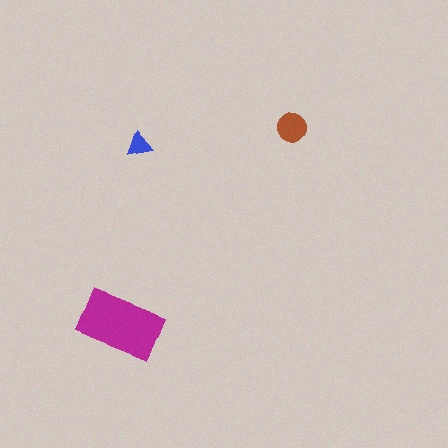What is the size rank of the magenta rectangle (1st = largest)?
1st.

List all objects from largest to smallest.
The magenta rectangle, the brown circle, the blue triangle.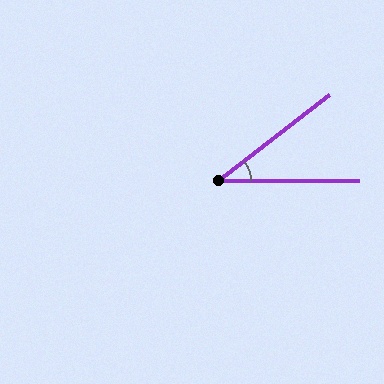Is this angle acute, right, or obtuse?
It is acute.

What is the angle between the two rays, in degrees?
Approximately 38 degrees.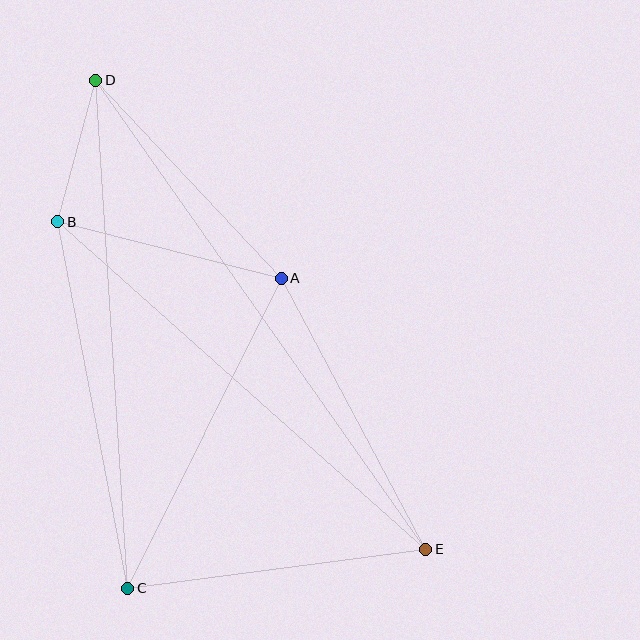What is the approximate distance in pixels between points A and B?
The distance between A and B is approximately 230 pixels.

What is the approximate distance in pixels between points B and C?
The distance between B and C is approximately 373 pixels.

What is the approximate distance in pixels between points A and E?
The distance between A and E is approximately 307 pixels.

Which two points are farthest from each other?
Points D and E are farthest from each other.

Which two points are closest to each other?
Points B and D are closest to each other.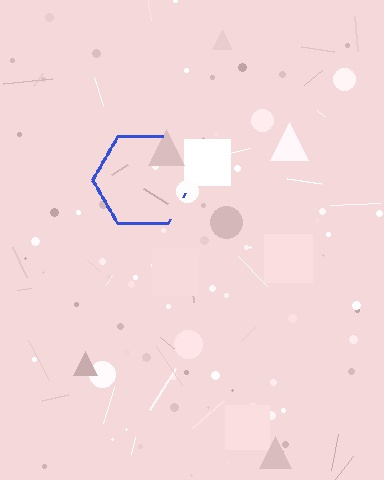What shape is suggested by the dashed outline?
The dashed outline suggests a hexagon.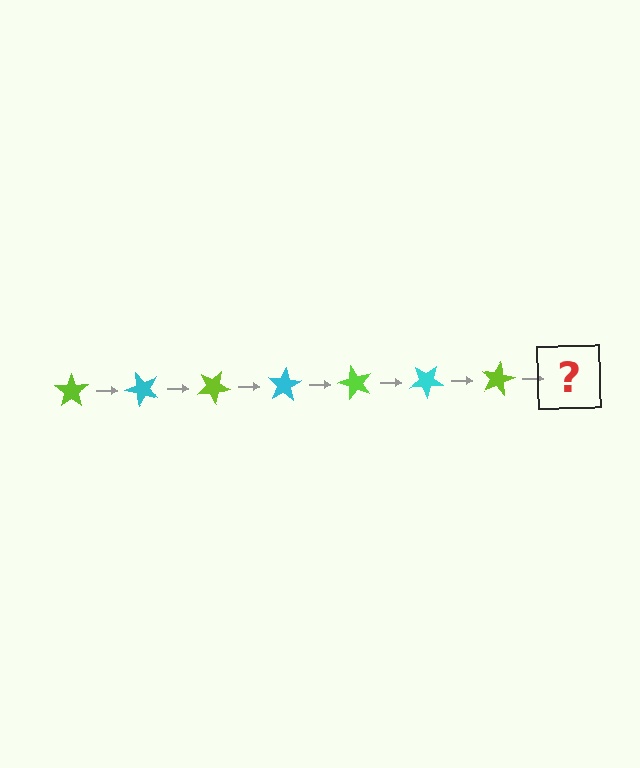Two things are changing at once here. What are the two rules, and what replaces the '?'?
The two rules are that it rotates 50 degrees each step and the color cycles through lime and cyan. The '?' should be a cyan star, rotated 350 degrees from the start.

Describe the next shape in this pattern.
It should be a cyan star, rotated 350 degrees from the start.